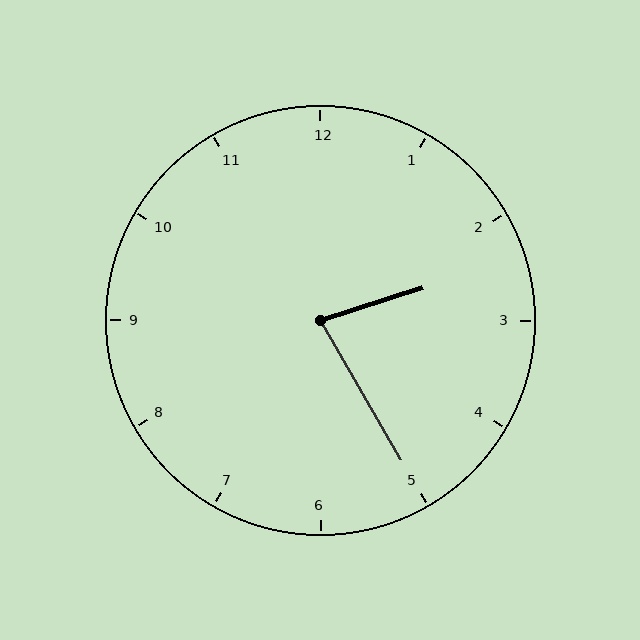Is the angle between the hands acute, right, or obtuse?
It is acute.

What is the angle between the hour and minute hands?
Approximately 78 degrees.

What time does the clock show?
2:25.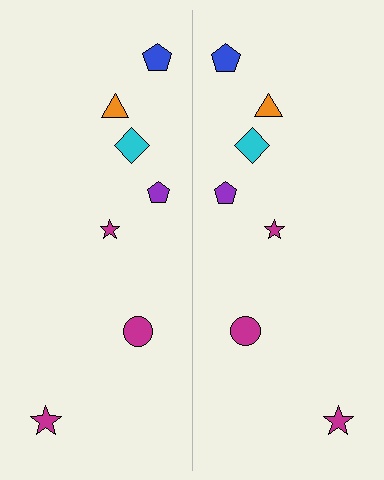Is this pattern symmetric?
Yes, this pattern has bilateral (reflection) symmetry.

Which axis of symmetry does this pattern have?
The pattern has a vertical axis of symmetry running through the center of the image.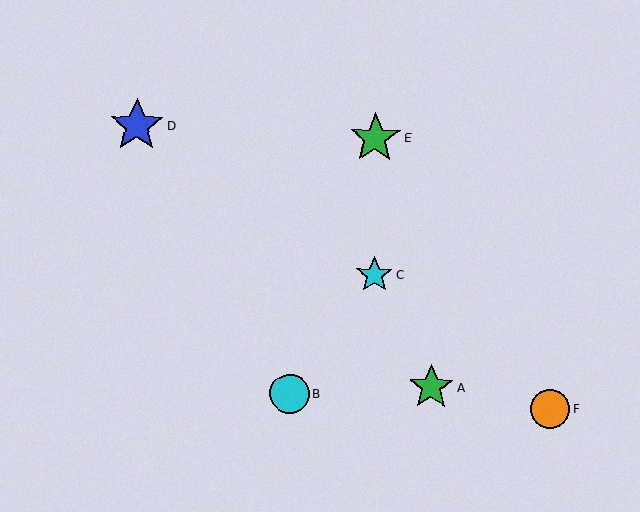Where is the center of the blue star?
The center of the blue star is at (137, 125).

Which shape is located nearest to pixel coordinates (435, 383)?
The green star (labeled A) at (431, 387) is nearest to that location.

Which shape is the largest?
The blue star (labeled D) is the largest.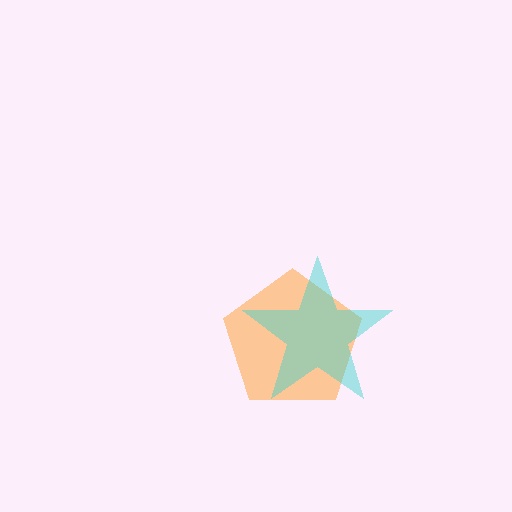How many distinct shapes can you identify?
There are 2 distinct shapes: an orange pentagon, a cyan star.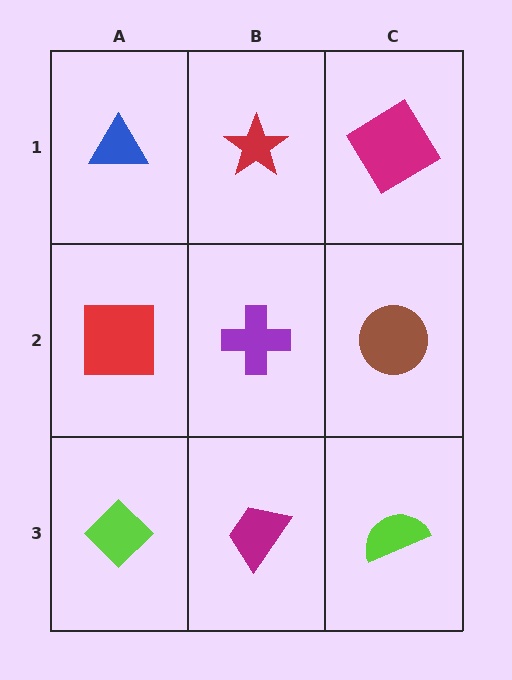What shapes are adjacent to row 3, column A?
A red square (row 2, column A), a magenta trapezoid (row 3, column B).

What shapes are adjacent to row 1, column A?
A red square (row 2, column A), a red star (row 1, column B).